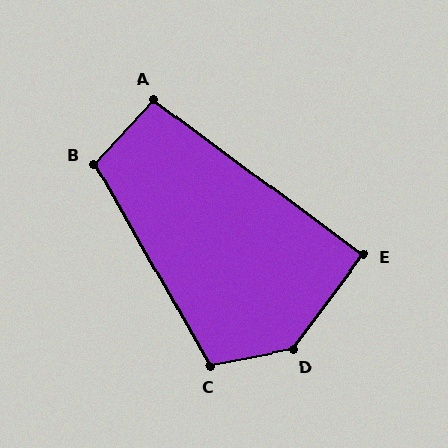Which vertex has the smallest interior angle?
E, at approximately 90 degrees.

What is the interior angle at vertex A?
Approximately 96 degrees (obtuse).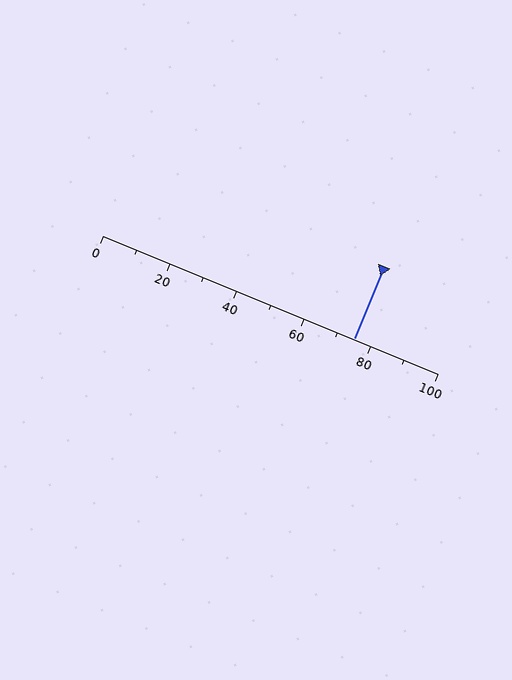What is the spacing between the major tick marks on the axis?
The major ticks are spaced 20 apart.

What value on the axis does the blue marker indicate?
The marker indicates approximately 75.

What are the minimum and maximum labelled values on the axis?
The axis runs from 0 to 100.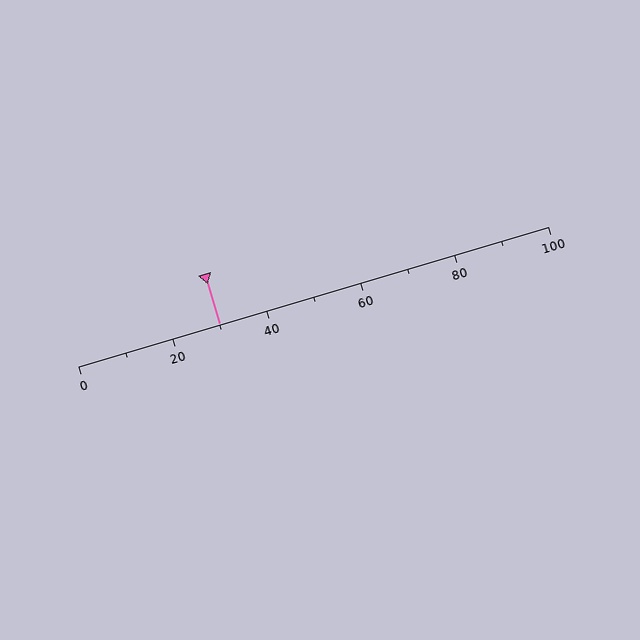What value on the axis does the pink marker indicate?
The marker indicates approximately 30.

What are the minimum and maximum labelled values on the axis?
The axis runs from 0 to 100.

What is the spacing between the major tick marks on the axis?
The major ticks are spaced 20 apart.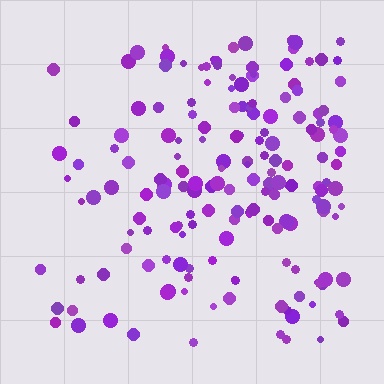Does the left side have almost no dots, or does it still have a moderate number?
Still a moderate number, just noticeably fewer than the right.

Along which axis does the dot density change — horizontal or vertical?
Horizontal.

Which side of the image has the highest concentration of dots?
The right.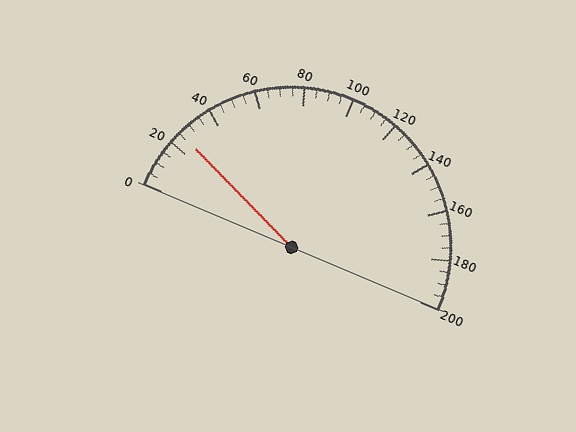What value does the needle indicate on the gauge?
The needle indicates approximately 25.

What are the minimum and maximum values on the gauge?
The gauge ranges from 0 to 200.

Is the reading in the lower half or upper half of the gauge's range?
The reading is in the lower half of the range (0 to 200).